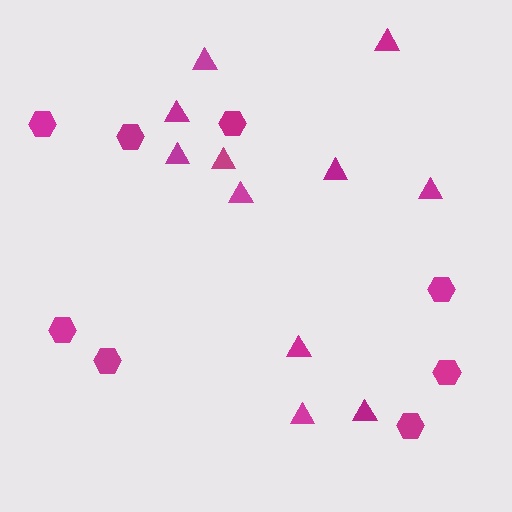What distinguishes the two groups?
There are 2 groups: one group of hexagons (8) and one group of triangles (11).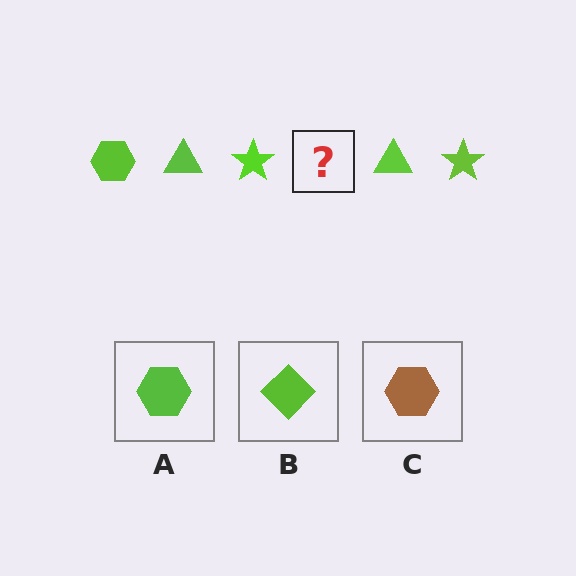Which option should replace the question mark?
Option A.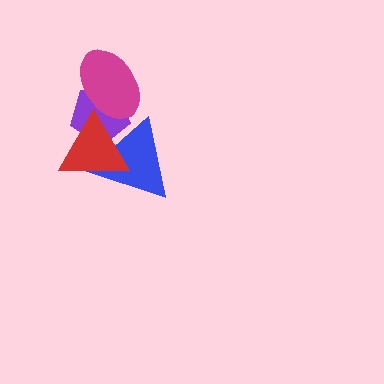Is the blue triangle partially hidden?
Yes, it is partially covered by another shape.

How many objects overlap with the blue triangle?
2 objects overlap with the blue triangle.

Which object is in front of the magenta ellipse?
The red triangle is in front of the magenta ellipse.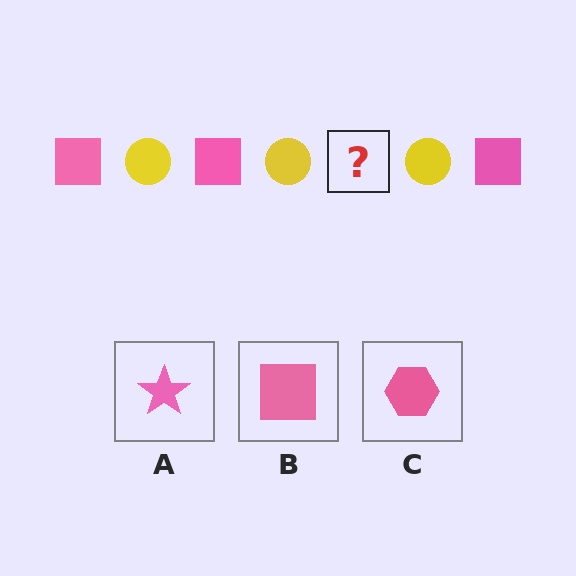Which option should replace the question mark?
Option B.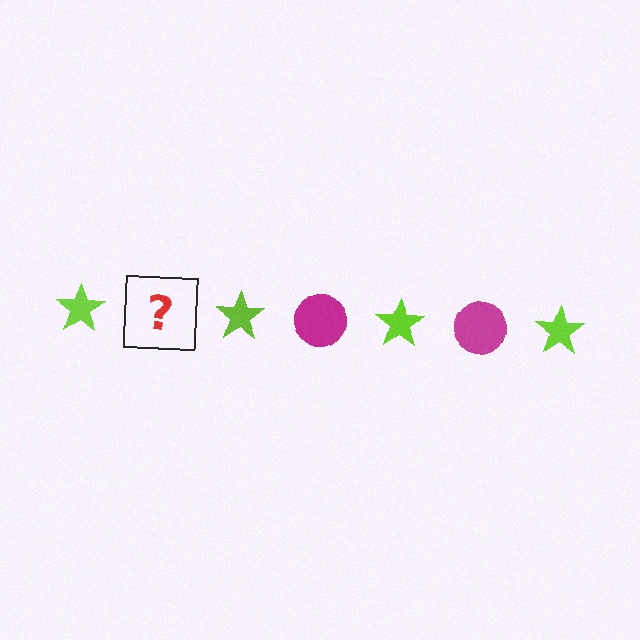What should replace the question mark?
The question mark should be replaced with a magenta circle.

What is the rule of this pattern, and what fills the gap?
The rule is that the pattern alternates between lime star and magenta circle. The gap should be filled with a magenta circle.